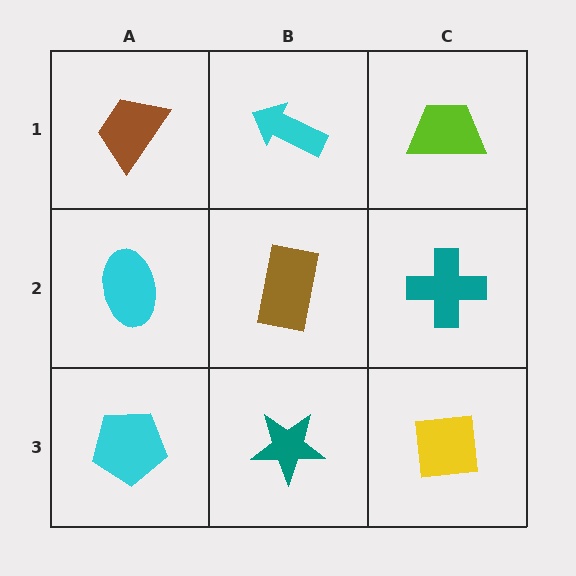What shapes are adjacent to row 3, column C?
A teal cross (row 2, column C), a teal star (row 3, column B).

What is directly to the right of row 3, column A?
A teal star.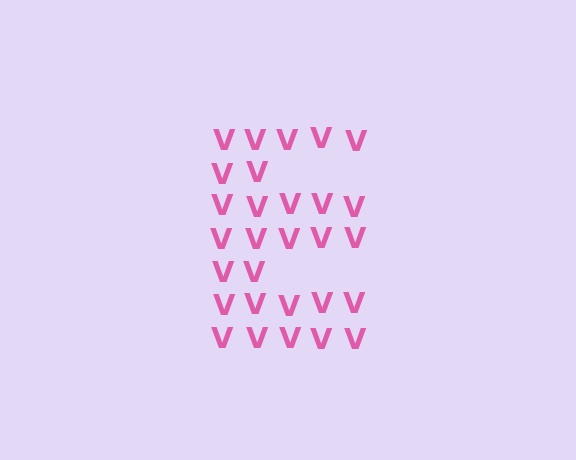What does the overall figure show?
The overall figure shows the letter E.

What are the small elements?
The small elements are letter V's.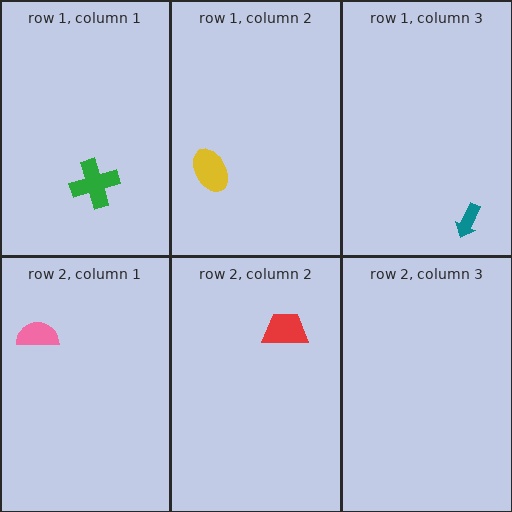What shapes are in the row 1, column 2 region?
The yellow ellipse.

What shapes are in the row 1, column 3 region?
The teal arrow.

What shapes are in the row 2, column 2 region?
The red trapezoid.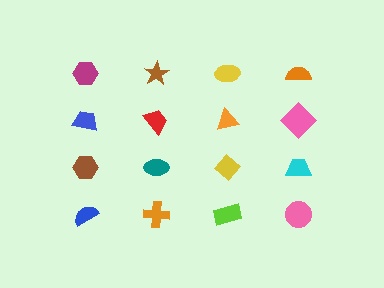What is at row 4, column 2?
An orange cross.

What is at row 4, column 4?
A pink circle.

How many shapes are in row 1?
4 shapes.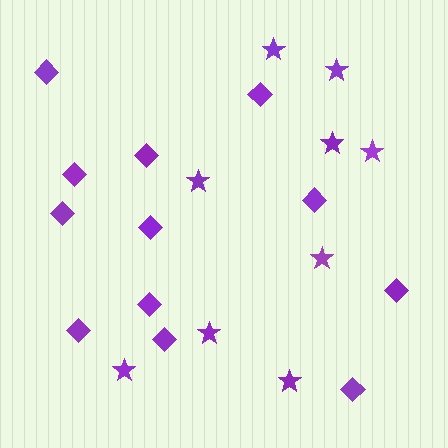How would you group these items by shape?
There are 2 groups: one group of diamonds (12) and one group of stars (9).